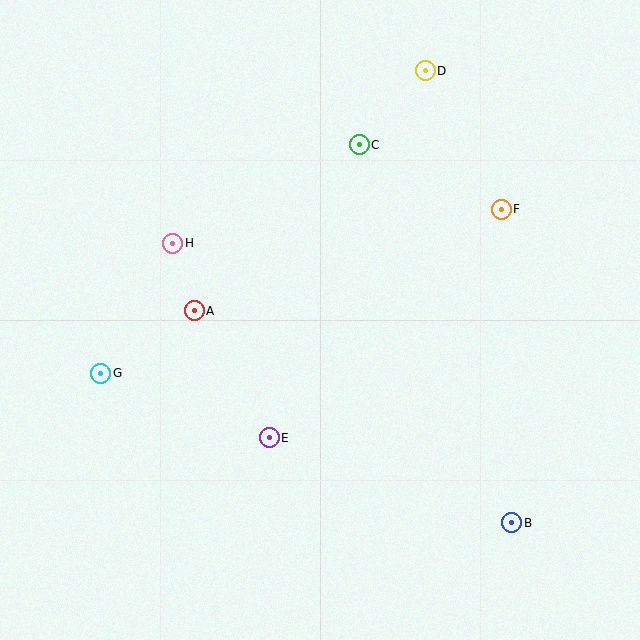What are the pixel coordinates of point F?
Point F is at (501, 209).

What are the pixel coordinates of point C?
Point C is at (359, 145).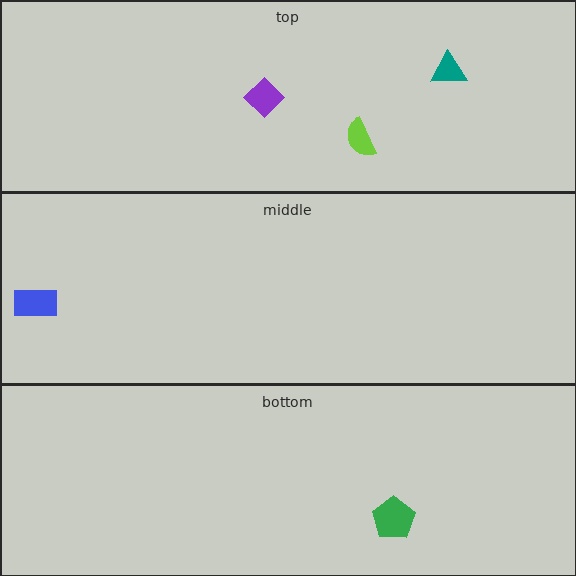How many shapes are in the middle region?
1.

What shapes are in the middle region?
The blue rectangle.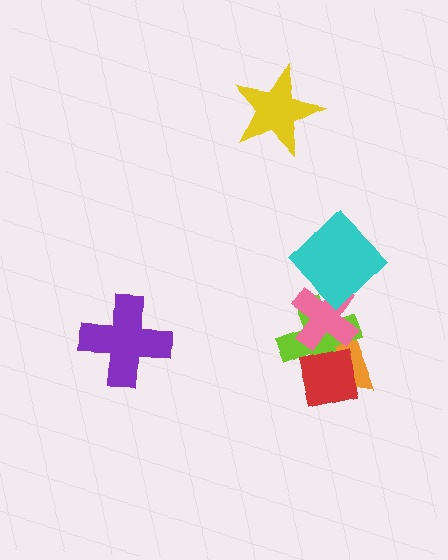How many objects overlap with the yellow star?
0 objects overlap with the yellow star.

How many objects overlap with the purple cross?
0 objects overlap with the purple cross.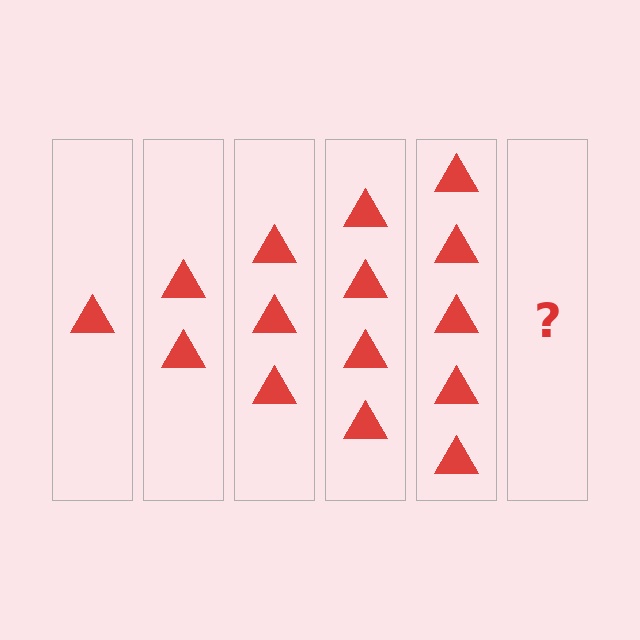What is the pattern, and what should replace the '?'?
The pattern is that each step adds one more triangle. The '?' should be 6 triangles.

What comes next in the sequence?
The next element should be 6 triangles.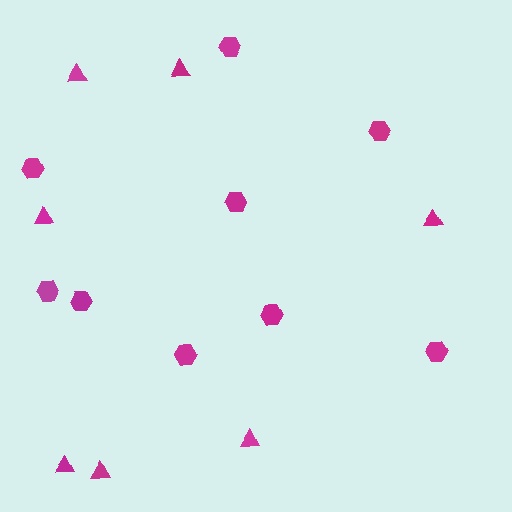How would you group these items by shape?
There are 2 groups: one group of hexagons (9) and one group of triangles (7).